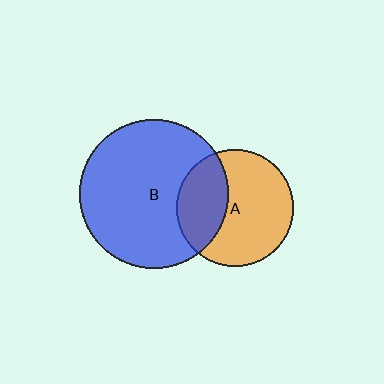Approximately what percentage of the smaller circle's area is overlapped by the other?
Approximately 35%.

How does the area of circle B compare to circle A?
Approximately 1.6 times.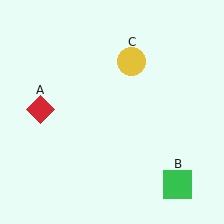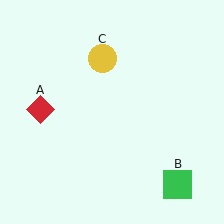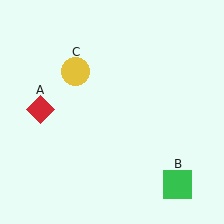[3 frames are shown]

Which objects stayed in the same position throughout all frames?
Red diamond (object A) and green square (object B) remained stationary.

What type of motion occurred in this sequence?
The yellow circle (object C) rotated counterclockwise around the center of the scene.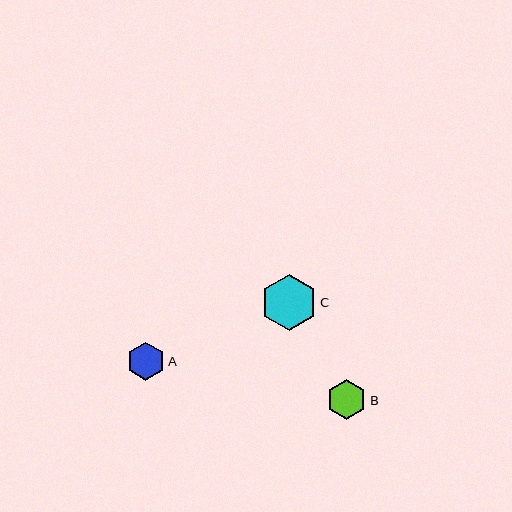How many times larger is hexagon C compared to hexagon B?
Hexagon C is approximately 1.4 times the size of hexagon B.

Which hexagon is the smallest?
Hexagon A is the smallest with a size of approximately 38 pixels.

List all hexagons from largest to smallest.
From largest to smallest: C, B, A.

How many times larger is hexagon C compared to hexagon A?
Hexagon C is approximately 1.5 times the size of hexagon A.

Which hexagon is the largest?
Hexagon C is the largest with a size of approximately 56 pixels.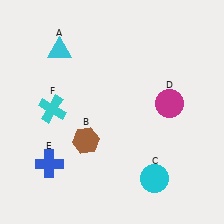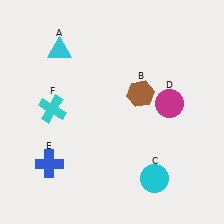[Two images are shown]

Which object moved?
The brown hexagon (B) moved right.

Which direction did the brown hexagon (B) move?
The brown hexagon (B) moved right.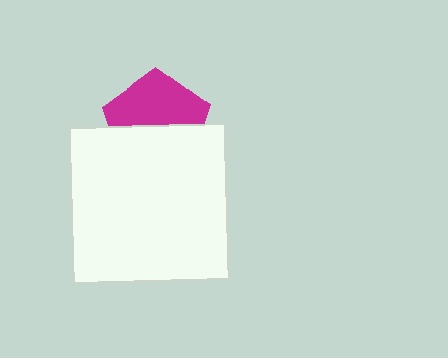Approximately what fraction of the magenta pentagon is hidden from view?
Roughly 47% of the magenta pentagon is hidden behind the white square.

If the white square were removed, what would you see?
You would see the complete magenta pentagon.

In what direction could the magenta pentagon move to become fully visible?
The magenta pentagon could move up. That would shift it out from behind the white square entirely.